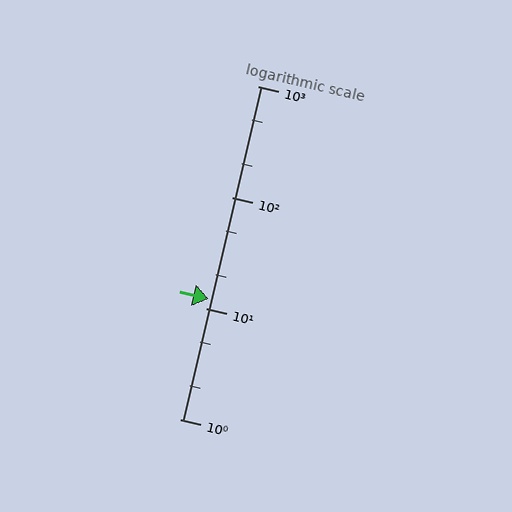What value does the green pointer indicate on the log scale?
The pointer indicates approximately 12.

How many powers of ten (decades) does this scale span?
The scale spans 3 decades, from 1 to 1000.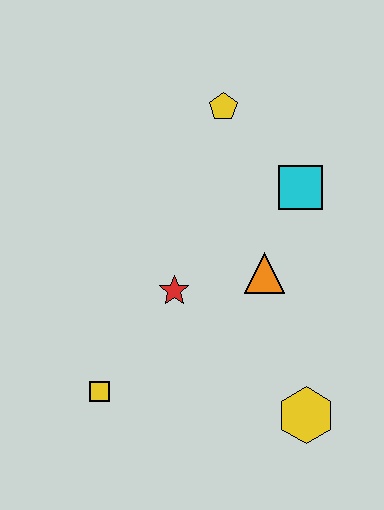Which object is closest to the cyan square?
The orange triangle is closest to the cyan square.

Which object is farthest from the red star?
The yellow pentagon is farthest from the red star.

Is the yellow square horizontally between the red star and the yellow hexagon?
No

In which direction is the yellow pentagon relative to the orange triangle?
The yellow pentagon is above the orange triangle.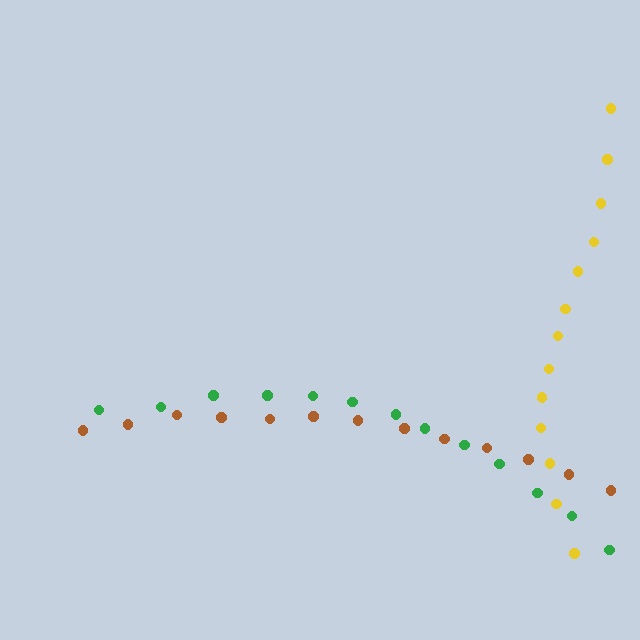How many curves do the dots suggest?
There are 3 distinct paths.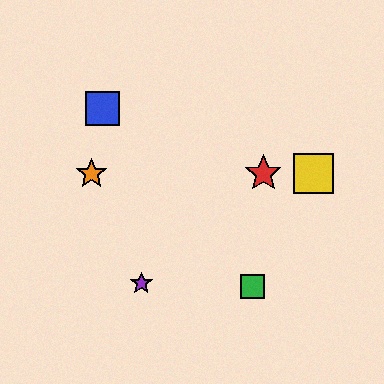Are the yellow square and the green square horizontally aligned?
No, the yellow square is at y≈174 and the green square is at y≈286.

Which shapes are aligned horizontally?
The red star, the yellow square, the orange star are aligned horizontally.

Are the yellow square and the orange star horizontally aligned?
Yes, both are at y≈174.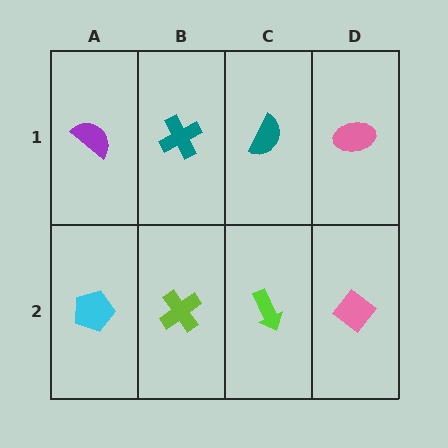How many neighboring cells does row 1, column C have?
3.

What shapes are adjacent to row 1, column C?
A lime arrow (row 2, column C), a teal cross (row 1, column B), a pink ellipse (row 1, column D).